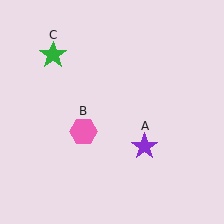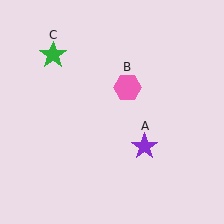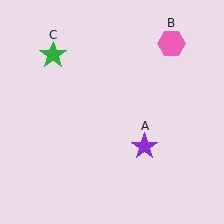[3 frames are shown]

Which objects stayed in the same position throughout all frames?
Purple star (object A) and green star (object C) remained stationary.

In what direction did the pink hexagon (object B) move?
The pink hexagon (object B) moved up and to the right.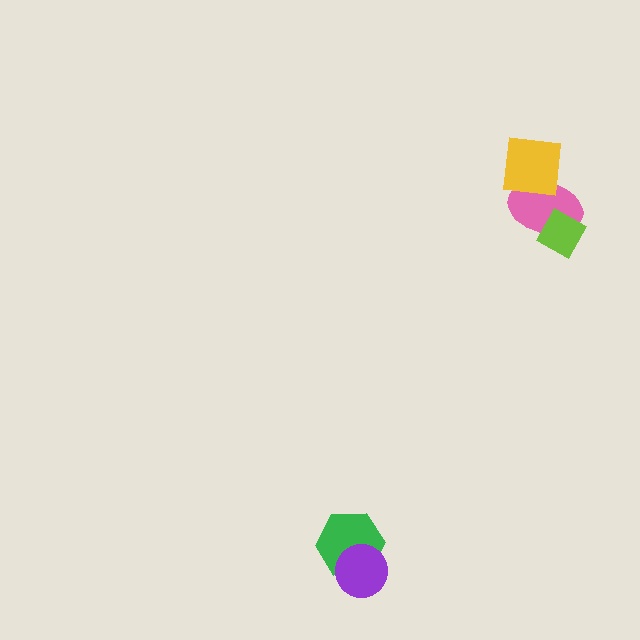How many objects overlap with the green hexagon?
1 object overlaps with the green hexagon.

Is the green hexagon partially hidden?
Yes, it is partially covered by another shape.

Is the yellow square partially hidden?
No, no other shape covers it.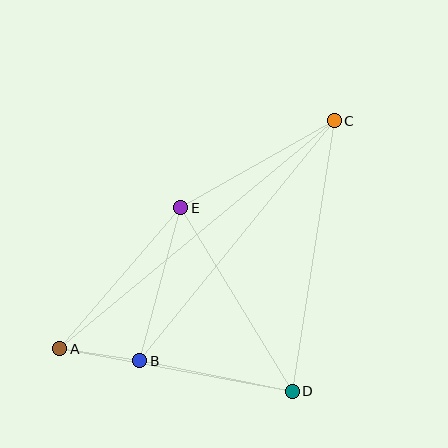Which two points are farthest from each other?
Points A and C are farthest from each other.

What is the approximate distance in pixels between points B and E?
The distance between B and E is approximately 158 pixels.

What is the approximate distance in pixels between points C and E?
The distance between C and E is approximately 176 pixels.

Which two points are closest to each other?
Points A and B are closest to each other.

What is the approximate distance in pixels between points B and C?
The distance between B and C is approximately 309 pixels.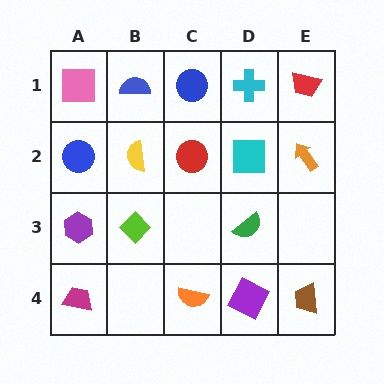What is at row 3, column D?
A green semicircle.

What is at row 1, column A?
A pink square.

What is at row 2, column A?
A blue circle.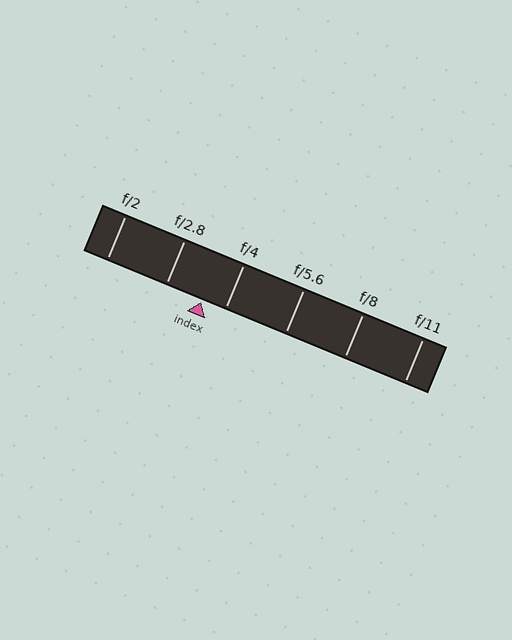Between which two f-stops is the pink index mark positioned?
The index mark is between f/2.8 and f/4.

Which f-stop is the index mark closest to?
The index mark is closest to f/4.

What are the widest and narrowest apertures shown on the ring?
The widest aperture shown is f/2 and the narrowest is f/11.